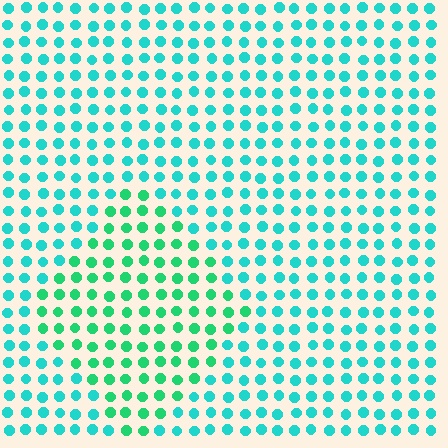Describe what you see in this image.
The image is filled with small cyan elements in a uniform arrangement. A diamond-shaped region is visible where the elements are tinted to a slightly different hue, forming a subtle color boundary.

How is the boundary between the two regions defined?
The boundary is defined purely by a slight shift in hue (about 30 degrees). Spacing, size, and orientation are identical on both sides.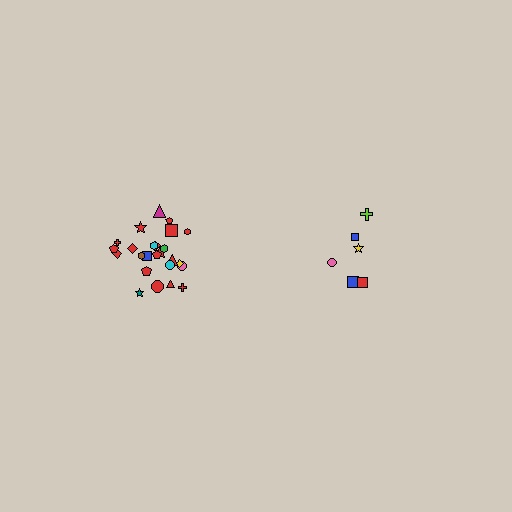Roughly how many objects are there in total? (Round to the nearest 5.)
Roughly 30 objects in total.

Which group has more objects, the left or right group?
The left group.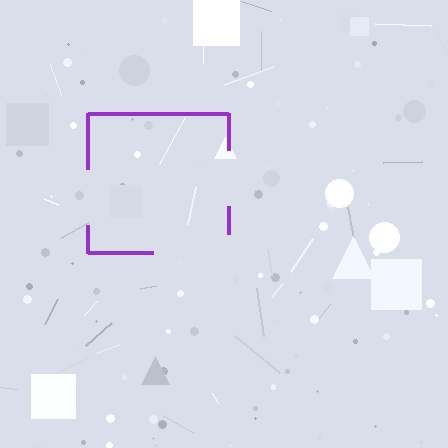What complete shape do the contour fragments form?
The contour fragments form a square.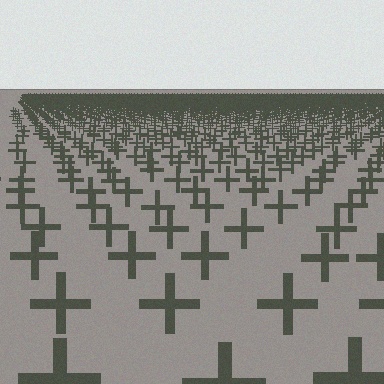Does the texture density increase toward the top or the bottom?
Density increases toward the top.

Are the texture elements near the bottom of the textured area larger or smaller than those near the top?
Larger. Near the bottom, elements are closer to the viewer and appear at a bigger on-screen size.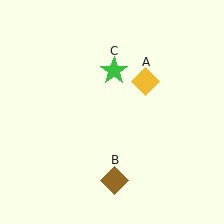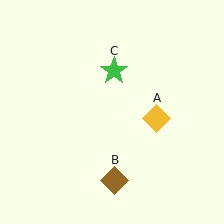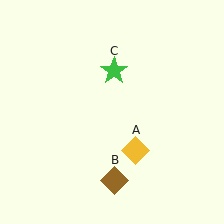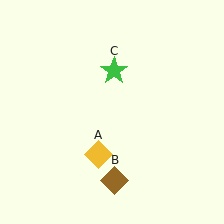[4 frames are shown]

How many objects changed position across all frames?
1 object changed position: yellow diamond (object A).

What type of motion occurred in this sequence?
The yellow diamond (object A) rotated clockwise around the center of the scene.